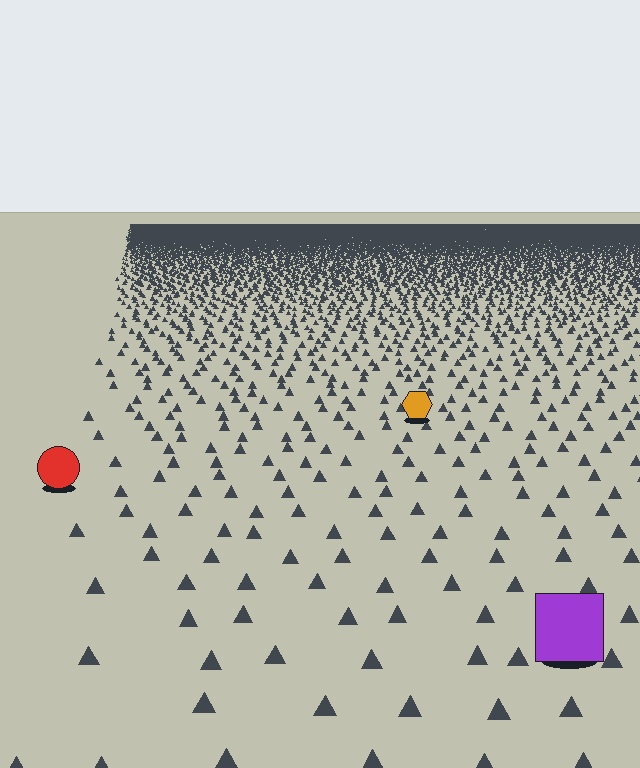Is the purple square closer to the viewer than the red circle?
Yes. The purple square is closer — you can tell from the texture gradient: the ground texture is coarser near it.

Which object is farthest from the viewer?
The orange hexagon is farthest from the viewer. It appears smaller and the ground texture around it is denser.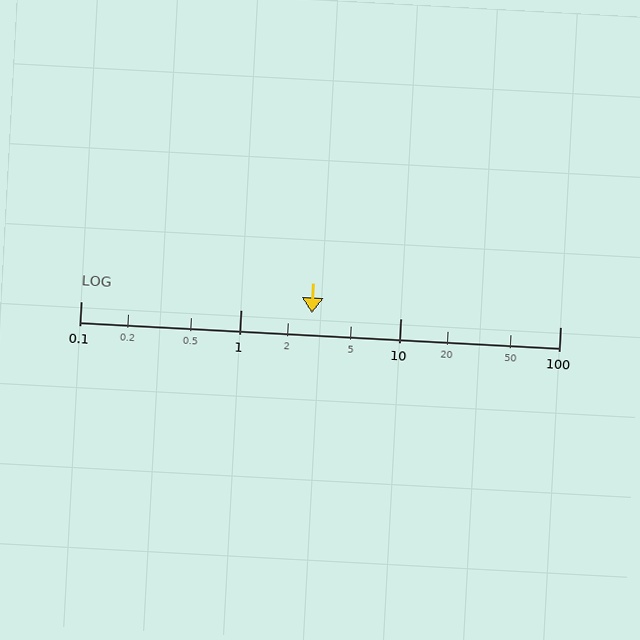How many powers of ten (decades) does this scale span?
The scale spans 3 decades, from 0.1 to 100.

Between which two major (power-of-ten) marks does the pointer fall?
The pointer is between 1 and 10.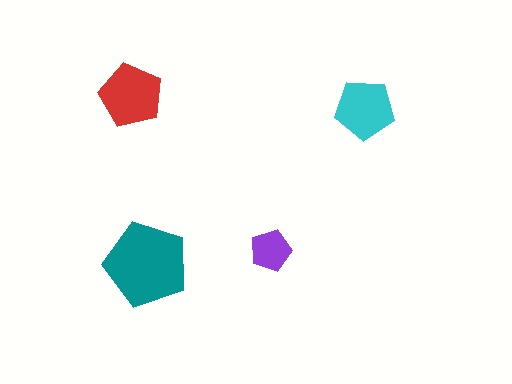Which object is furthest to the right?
The cyan pentagon is rightmost.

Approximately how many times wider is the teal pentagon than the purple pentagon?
About 2 times wider.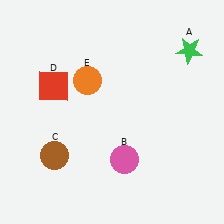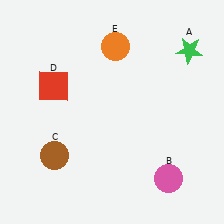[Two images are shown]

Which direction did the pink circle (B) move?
The pink circle (B) moved right.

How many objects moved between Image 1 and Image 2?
2 objects moved between the two images.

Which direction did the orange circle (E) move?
The orange circle (E) moved up.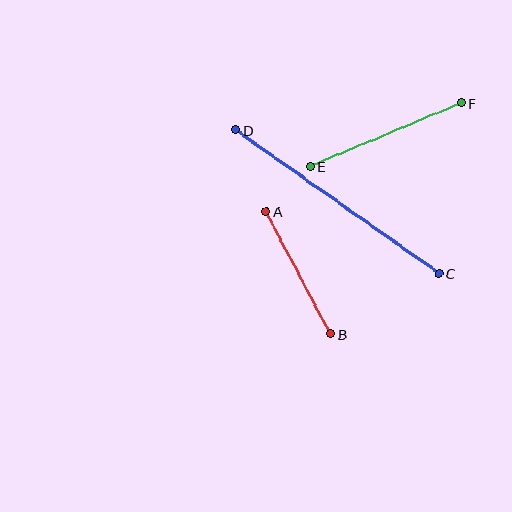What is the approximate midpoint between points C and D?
The midpoint is at approximately (337, 202) pixels.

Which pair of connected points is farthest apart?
Points C and D are farthest apart.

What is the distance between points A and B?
The distance is approximately 139 pixels.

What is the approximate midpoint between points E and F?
The midpoint is at approximately (386, 135) pixels.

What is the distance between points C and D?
The distance is approximately 248 pixels.